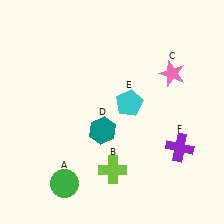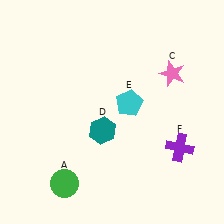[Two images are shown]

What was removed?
The lime cross (B) was removed in Image 2.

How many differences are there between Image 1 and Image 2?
There is 1 difference between the two images.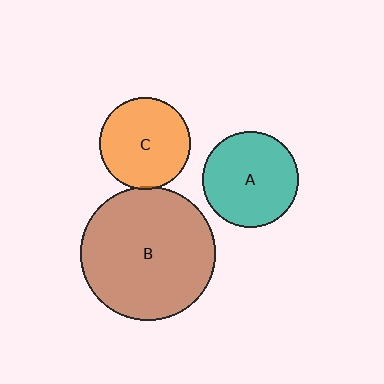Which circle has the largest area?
Circle B (brown).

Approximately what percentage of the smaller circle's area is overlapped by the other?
Approximately 5%.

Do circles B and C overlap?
Yes.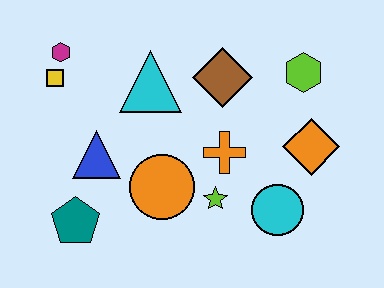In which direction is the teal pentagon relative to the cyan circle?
The teal pentagon is to the left of the cyan circle.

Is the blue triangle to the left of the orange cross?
Yes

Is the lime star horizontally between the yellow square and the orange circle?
No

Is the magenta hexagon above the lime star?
Yes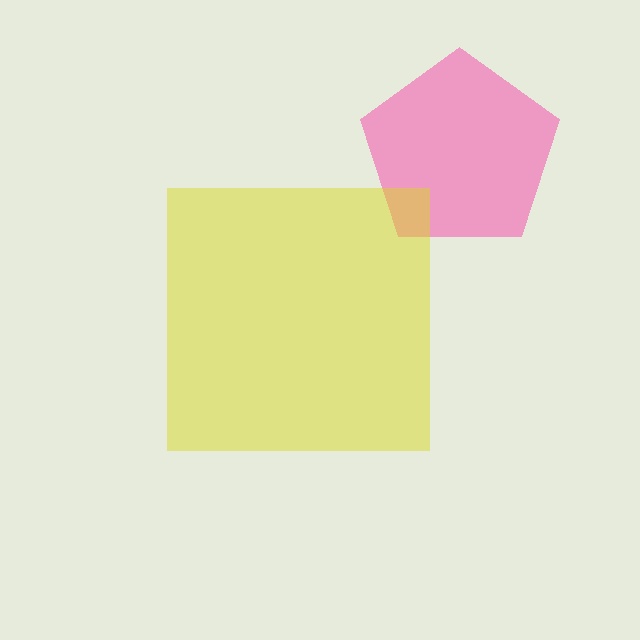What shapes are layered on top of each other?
The layered shapes are: a pink pentagon, a yellow square.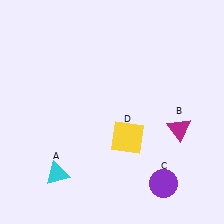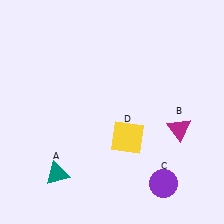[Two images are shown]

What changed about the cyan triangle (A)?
In Image 1, A is cyan. In Image 2, it changed to teal.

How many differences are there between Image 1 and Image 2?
There is 1 difference between the two images.